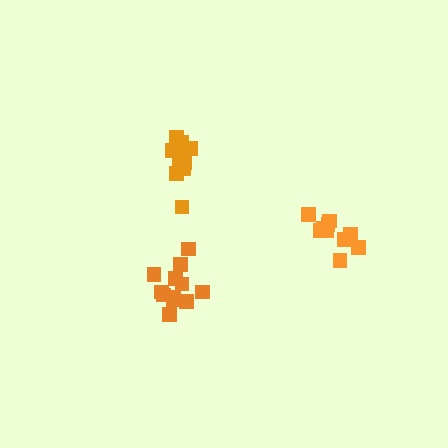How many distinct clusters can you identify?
There are 3 distinct clusters.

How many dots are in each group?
Group 1: 10 dots, Group 2: 10 dots, Group 3: 12 dots (32 total).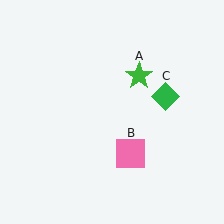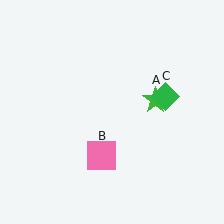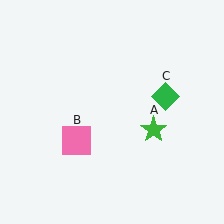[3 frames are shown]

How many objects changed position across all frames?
2 objects changed position: green star (object A), pink square (object B).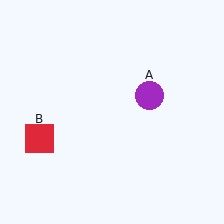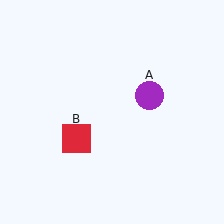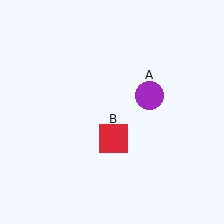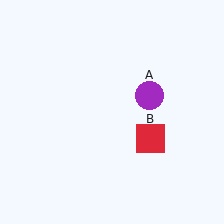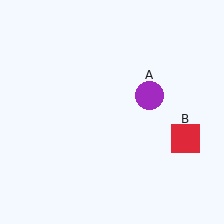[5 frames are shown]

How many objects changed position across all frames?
1 object changed position: red square (object B).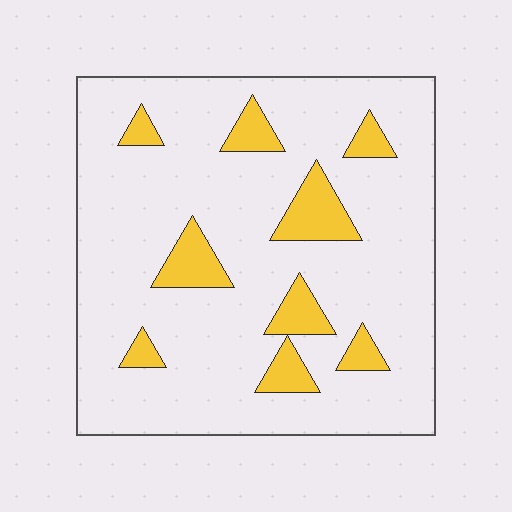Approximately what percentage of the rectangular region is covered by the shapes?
Approximately 15%.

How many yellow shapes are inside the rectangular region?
9.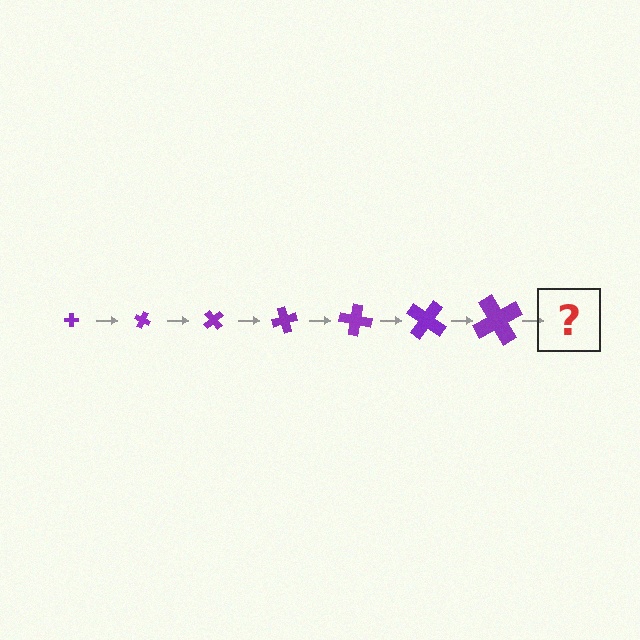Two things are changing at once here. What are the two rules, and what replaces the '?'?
The two rules are that the cross grows larger each step and it rotates 25 degrees each step. The '?' should be a cross, larger than the previous one and rotated 175 degrees from the start.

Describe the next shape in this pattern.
It should be a cross, larger than the previous one and rotated 175 degrees from the start.